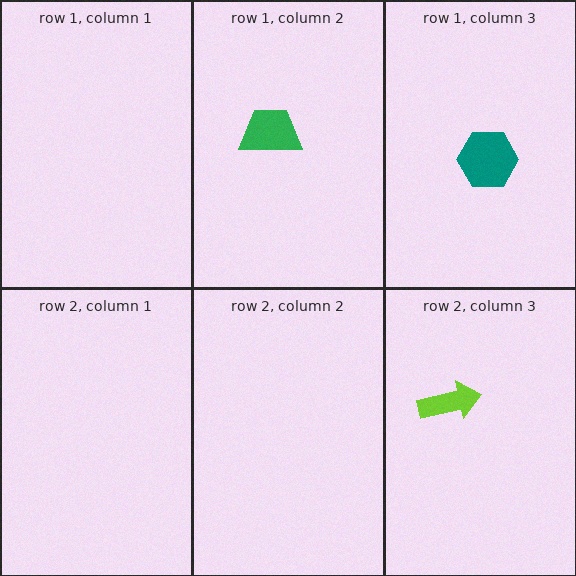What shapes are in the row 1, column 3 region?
The teal hexagon.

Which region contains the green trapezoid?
The row 1, column 2 region.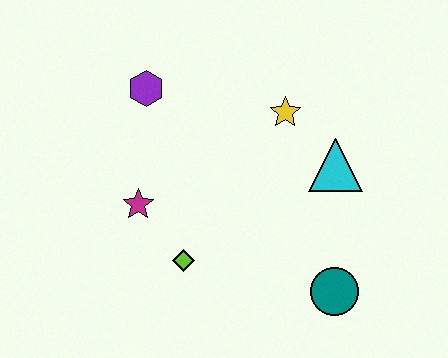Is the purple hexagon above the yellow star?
Yes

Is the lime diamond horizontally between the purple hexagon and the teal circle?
Yes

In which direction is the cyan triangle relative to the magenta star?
The cyan triangle is to the right of the magenta star.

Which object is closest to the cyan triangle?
The yellow star is closest to the cyan triangle.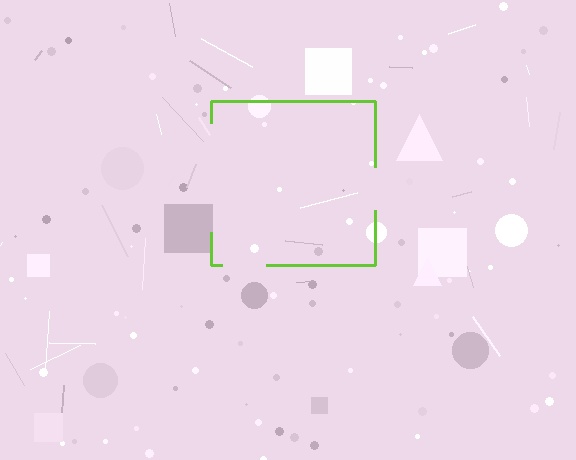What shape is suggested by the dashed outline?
The dashed outline suggests a square.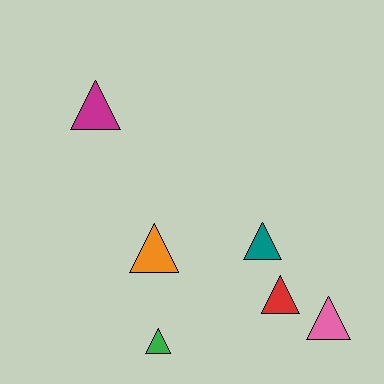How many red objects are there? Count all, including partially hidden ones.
There is 1 red object.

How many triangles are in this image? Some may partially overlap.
There are 6 triangles.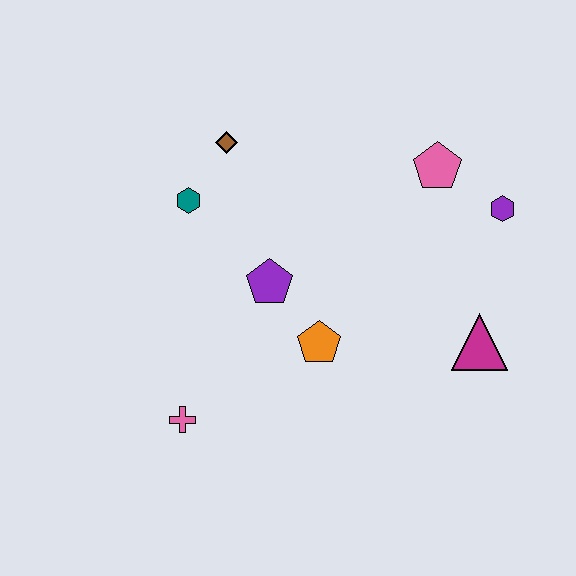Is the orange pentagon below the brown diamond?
Yes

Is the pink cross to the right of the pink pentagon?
No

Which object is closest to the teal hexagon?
The brown diamond is closest to the teal hexagon.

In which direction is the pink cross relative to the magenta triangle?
The pink cross is to the left of the magenta triangle.